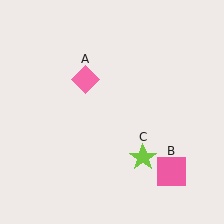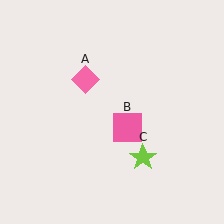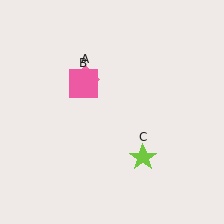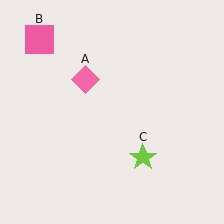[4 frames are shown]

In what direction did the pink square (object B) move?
The pink square (object B) moved up and to the left.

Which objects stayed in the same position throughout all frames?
Pink diamond (object A) and lime star (object C) remained stationary.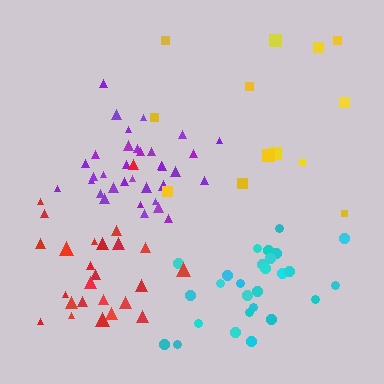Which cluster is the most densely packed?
Purple.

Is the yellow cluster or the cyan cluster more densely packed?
Cyan.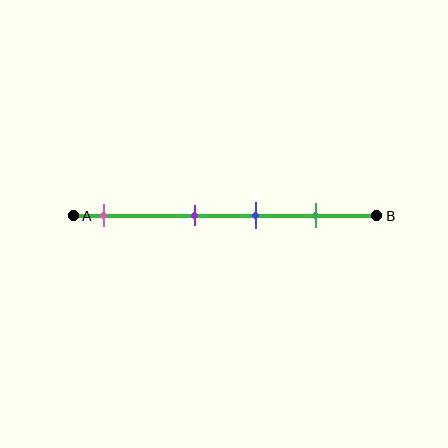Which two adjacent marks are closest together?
The purple and blue marks are the closest adjacent pair.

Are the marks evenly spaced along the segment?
No, the marks are not evenly spaced.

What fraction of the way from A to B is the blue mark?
The blue mark is approximately 60% (0.6) of the way from A to B.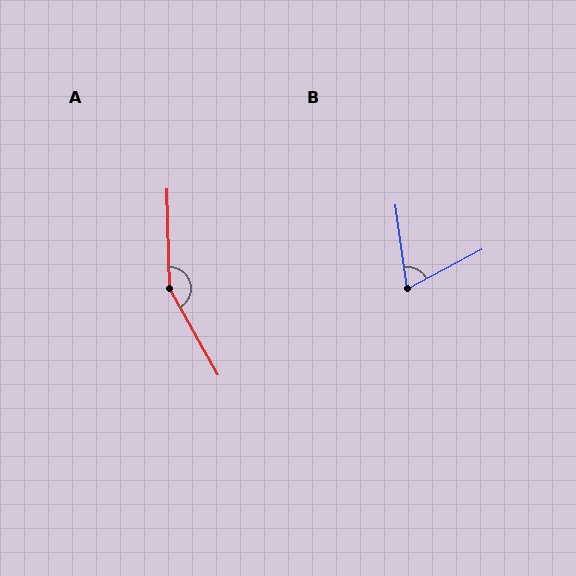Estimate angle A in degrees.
Approximately 152 degrees.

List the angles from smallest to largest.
B (70°), A (152°).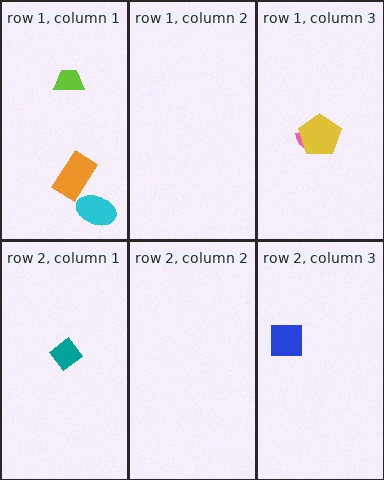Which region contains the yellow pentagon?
The row 1, column 3 region.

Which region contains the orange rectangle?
The row 1, column 1 region.